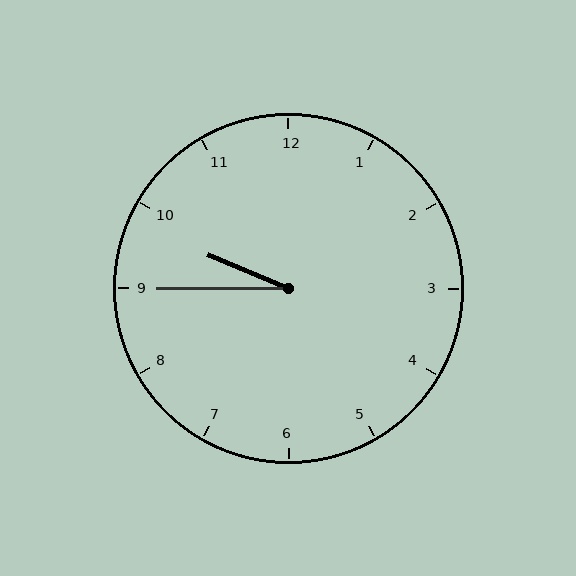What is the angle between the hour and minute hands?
Approximately 22 degrees.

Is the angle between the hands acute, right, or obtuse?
It is acute.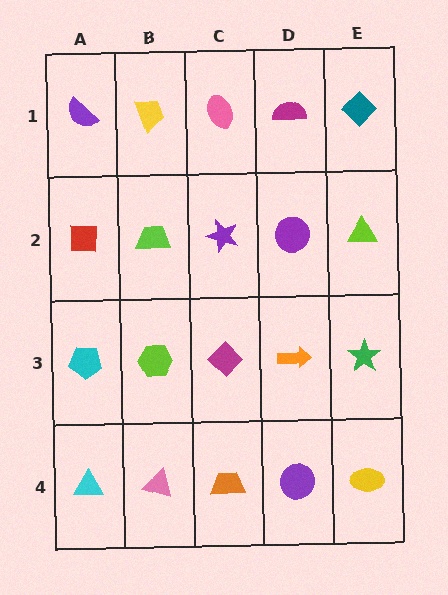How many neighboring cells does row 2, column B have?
4.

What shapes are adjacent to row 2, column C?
A pink ellipse (row 1, column C), a magenta diamond (row 3, column C), a lime trapezoid (row 2, column B), a purple circle (row 2, column D).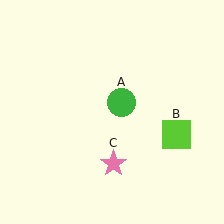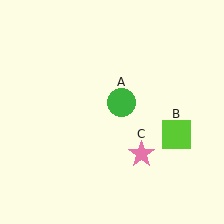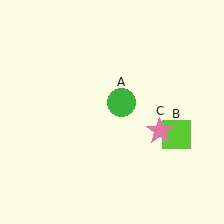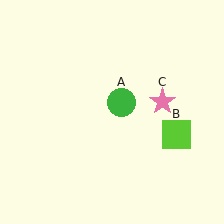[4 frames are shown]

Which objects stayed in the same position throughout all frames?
Green circle (object A) and lime square (object B) remained stationary.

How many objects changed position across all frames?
1 object changed position: pink star (object C).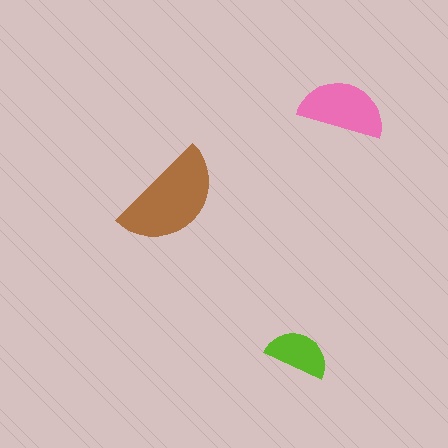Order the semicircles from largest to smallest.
the brown one, the pink one, the lime one.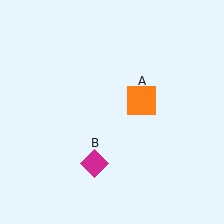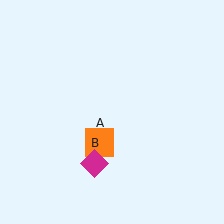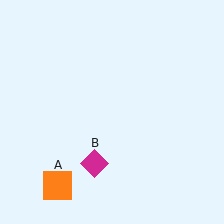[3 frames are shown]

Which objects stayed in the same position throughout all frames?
Magenta diamond (object B) remained stationary.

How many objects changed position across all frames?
1 object changed position: orange square (object A).